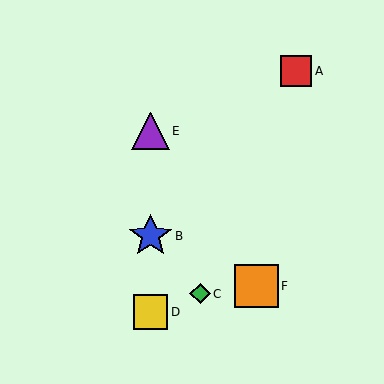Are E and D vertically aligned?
Yes, both are at x≈151.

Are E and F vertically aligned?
No, E is at x≈151 and F is at x≈256.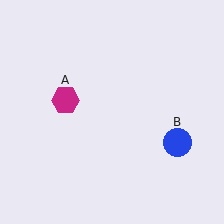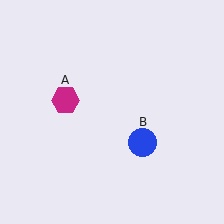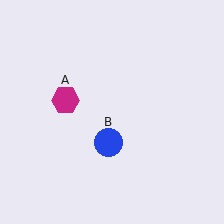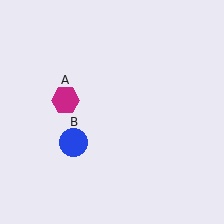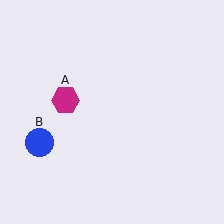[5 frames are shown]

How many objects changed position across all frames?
1 object changed position: blue circle (object B).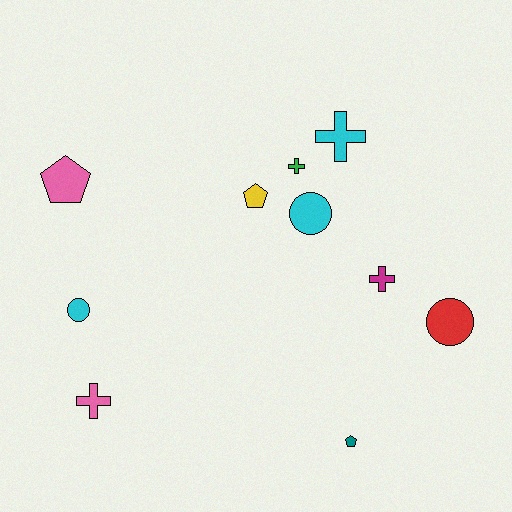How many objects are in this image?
There are 10 objects.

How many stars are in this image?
There are no stars.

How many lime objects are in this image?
There are no lime objects.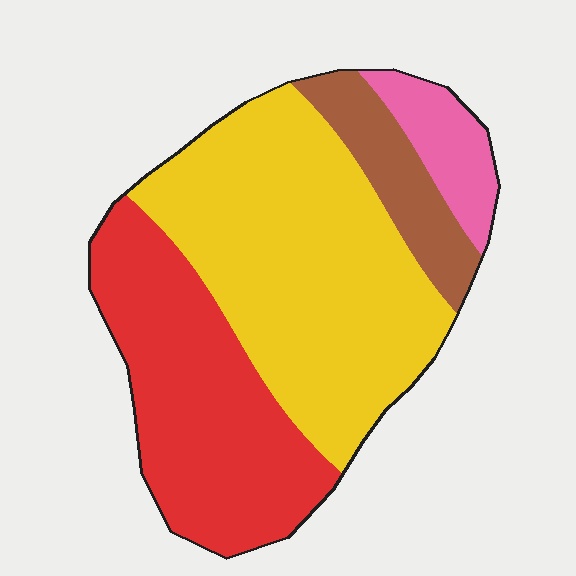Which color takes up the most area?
Yellow, at roughly 50%.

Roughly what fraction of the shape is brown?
Brown takes up about one tenth (1/10) of the shape.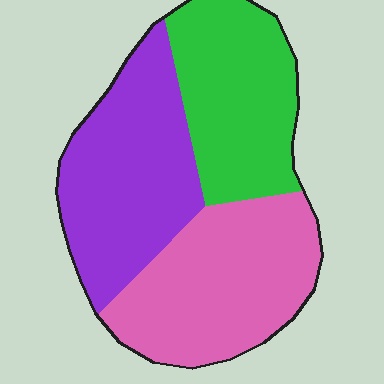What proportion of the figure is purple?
Purple takes up between a third and a half of the figure.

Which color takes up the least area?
Green, at roughly 30%.